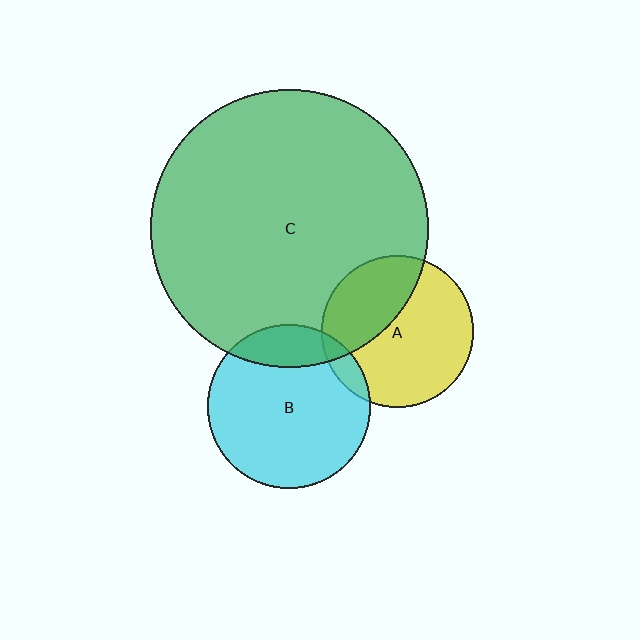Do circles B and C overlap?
Yes.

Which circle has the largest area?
Circle C (green).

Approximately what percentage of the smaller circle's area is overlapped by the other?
Approximately 15%.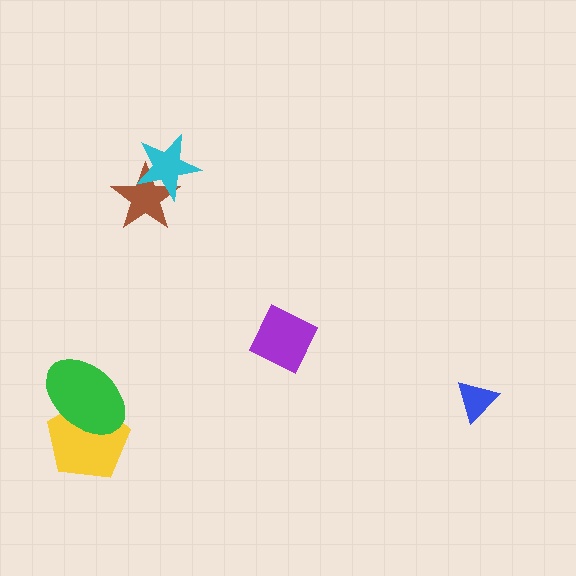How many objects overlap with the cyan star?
1 object overlaps with the cyan star.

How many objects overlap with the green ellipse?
1 object overlaps with the green ellipse.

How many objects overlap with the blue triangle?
0 objects overlap with the blue triangle.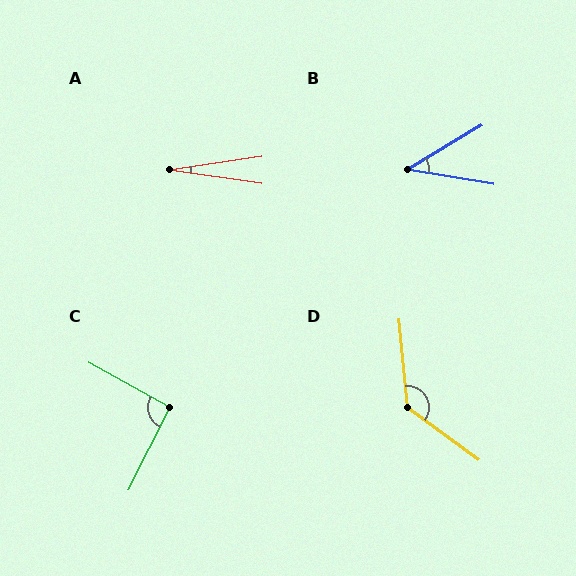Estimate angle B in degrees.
Approximately 40 degrees.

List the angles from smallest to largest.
A (17°), B (40°), C (92°), D (131°).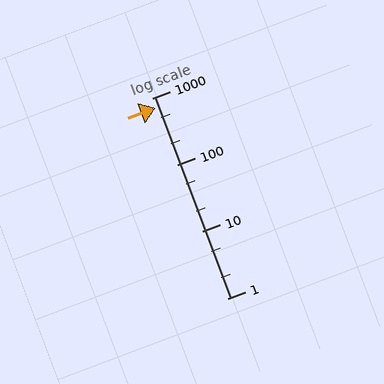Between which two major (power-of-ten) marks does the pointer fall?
The pointer is between 100 and 1000.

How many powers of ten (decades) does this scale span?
The scale spans 3 decades, from 1 to 1000.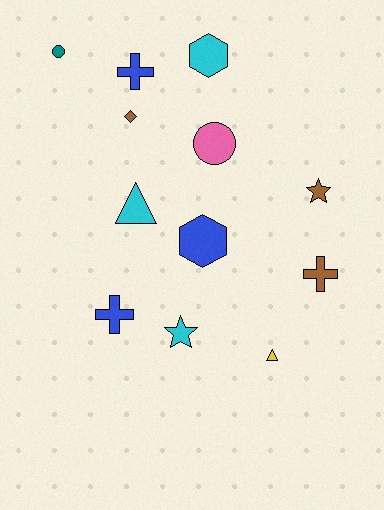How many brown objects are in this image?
There are 3 brown objects.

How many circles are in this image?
There are 2 circles.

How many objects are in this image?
There are 12 objects.